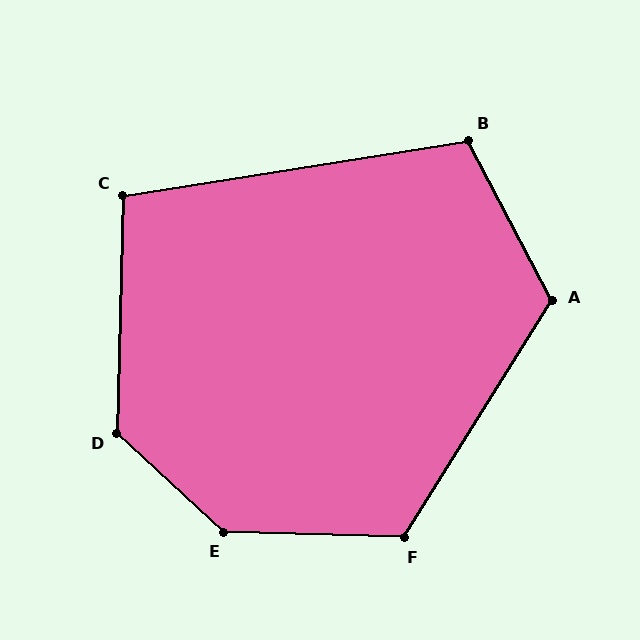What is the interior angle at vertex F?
Approximately 120 degrees (obtuse).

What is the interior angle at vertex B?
Approximately 108 degrees (obtuse).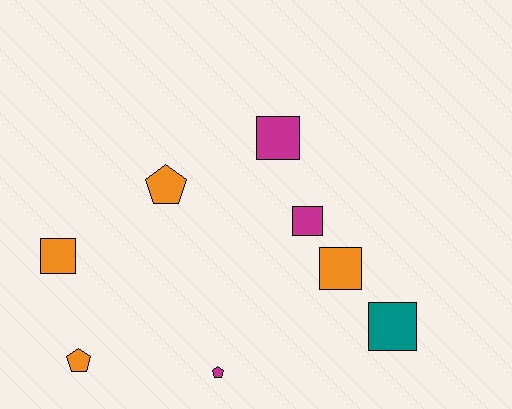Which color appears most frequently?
Orange, with 4 objects.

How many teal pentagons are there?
There are no teal pentagons.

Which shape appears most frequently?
Square, with 5 objects.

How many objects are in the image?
There are 8 objects.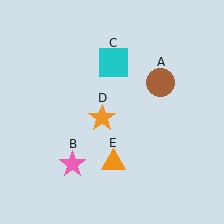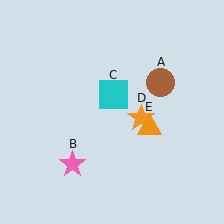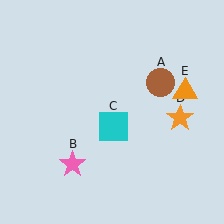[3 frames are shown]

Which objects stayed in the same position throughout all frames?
Brown circle (object A) and pink star (object B) remained stationary.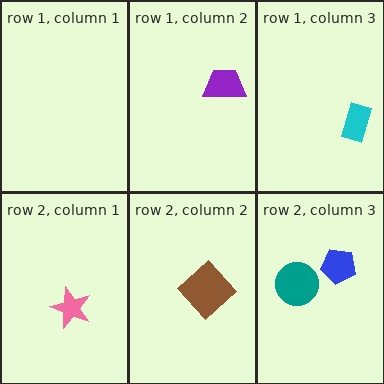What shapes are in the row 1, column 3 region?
The cyan rectangle.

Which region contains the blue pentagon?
The row 2, column 3 region.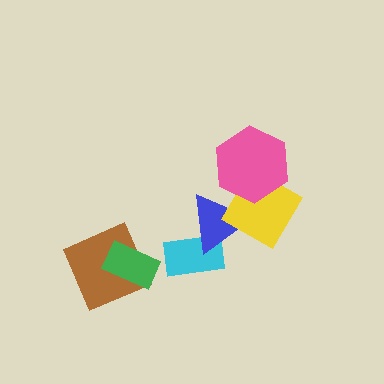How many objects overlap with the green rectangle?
1 object overlaps with the green rectangle.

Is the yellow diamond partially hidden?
Yes, it is partially covered by another shape.